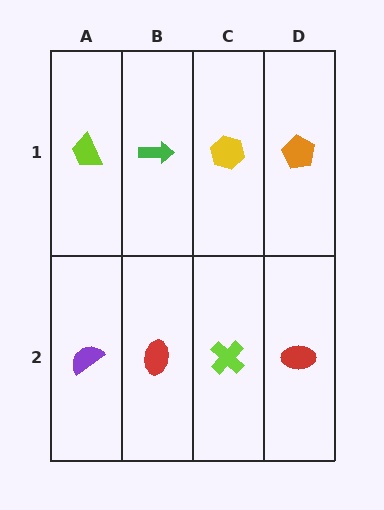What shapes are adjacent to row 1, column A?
A purple semicircle (row 2, column A), a green arrow (row 1, column B).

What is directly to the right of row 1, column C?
An orange pentagon.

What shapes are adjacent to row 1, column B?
A red ellipse (row 2, column B), a lime trapezoid (row 1, column A), a yellow hexagon (row 1, column C).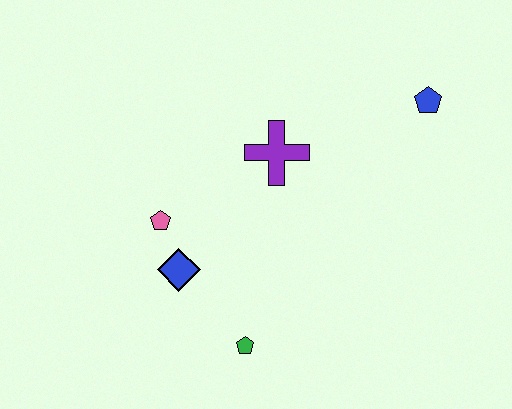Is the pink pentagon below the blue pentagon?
Yes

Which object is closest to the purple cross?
The pink pentagon is closest to the purple cross.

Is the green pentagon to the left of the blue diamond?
No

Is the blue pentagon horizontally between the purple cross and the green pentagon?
No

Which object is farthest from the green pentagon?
The blue pentagon is farthest from the green pentagon.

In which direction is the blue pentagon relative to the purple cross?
The blue pentagon is to the right of the purple cross.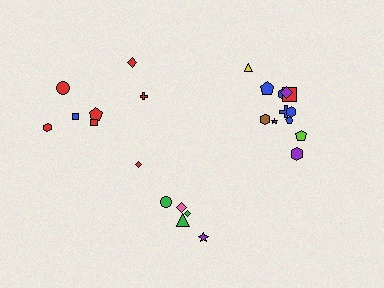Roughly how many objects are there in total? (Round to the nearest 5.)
Roughly 25 objects in total.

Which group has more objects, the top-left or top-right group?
The top-right group.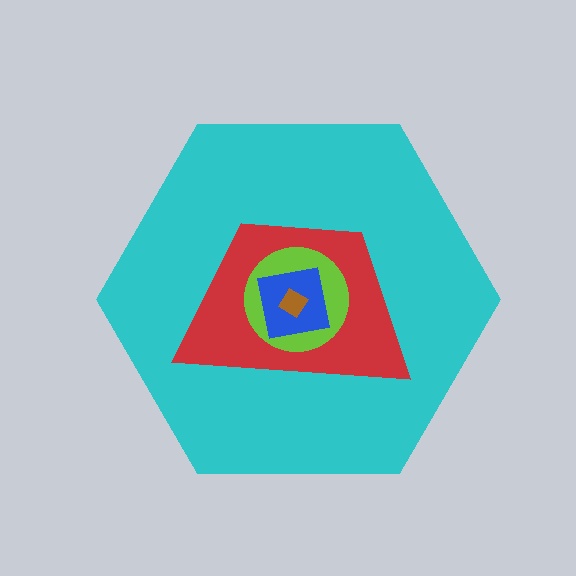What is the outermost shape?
The cyan hexagon.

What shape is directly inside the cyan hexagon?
The red trapezoid.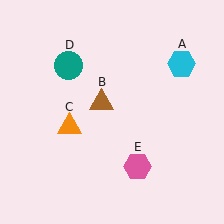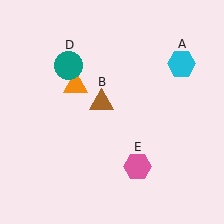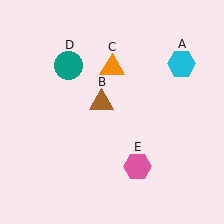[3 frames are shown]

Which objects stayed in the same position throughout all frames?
Cyan hexagon (object A) and brown triangle (object B) and teal circle (object D) and pink hexagon (object E) remained stationary.